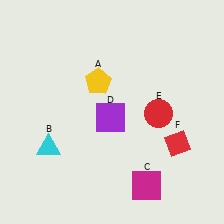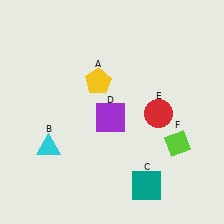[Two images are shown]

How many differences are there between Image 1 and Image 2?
There are 2 differences between the two images.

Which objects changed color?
C changed from magenta to teal. F changed from red to lime.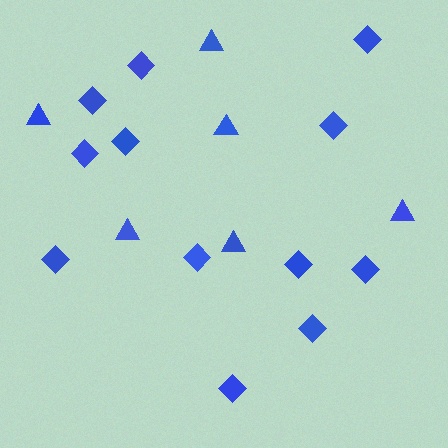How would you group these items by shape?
There are 2 groups: one group of diamonds (12) and one group of triangles (6).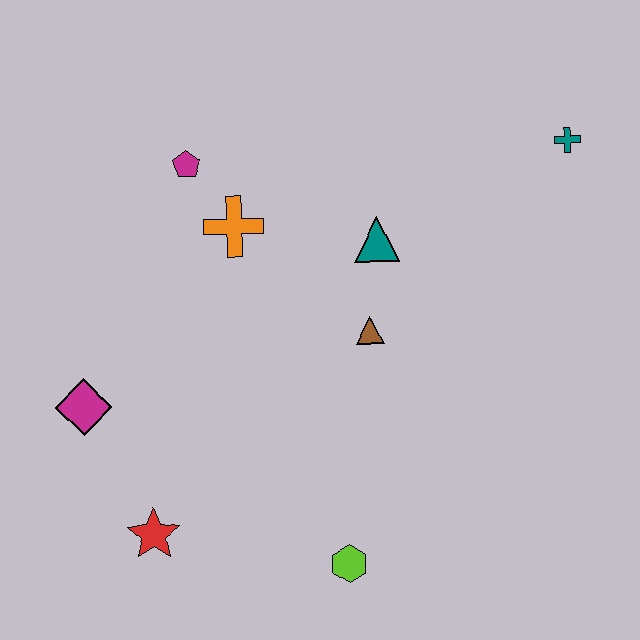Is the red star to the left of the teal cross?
Yes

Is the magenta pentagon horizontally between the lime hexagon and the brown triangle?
No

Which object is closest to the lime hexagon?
The red star is closest to the lime hexagon.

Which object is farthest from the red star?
The teal cross is farthest from the red star.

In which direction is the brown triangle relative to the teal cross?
The brown triangle is to the left of the teal cross.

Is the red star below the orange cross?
Yes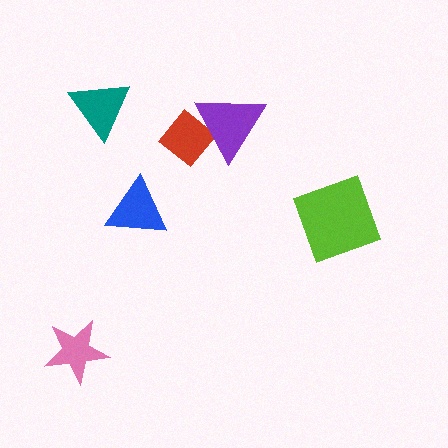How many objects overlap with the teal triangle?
0 objects overlap with the teal triangle.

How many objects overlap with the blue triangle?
0 objects overlap with the blue triangle.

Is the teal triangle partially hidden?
No, no other shape covers it.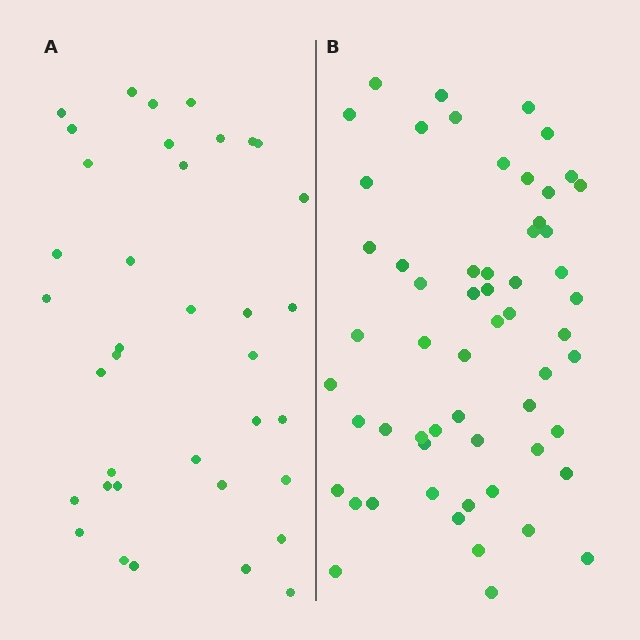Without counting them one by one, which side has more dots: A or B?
Region B (the right region) has more dots.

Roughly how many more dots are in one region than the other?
Region B has approximately 20 more dots than region A.